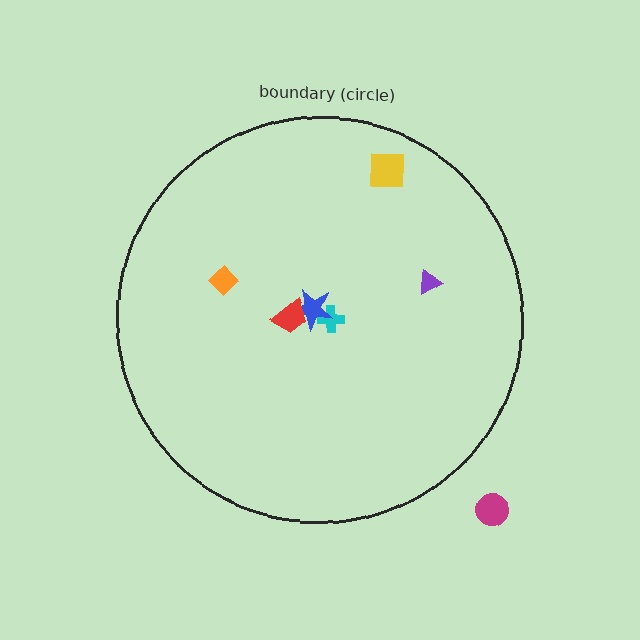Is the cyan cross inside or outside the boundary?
Inside.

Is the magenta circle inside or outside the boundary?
Outside.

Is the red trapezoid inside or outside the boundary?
Inside.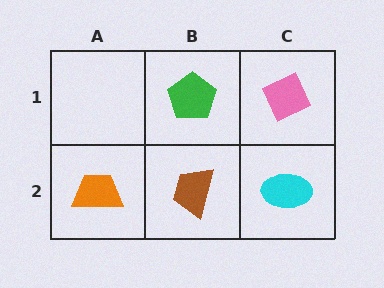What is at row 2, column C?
A cyan ellipse.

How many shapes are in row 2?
3 shapes.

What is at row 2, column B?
A brown trapezoid.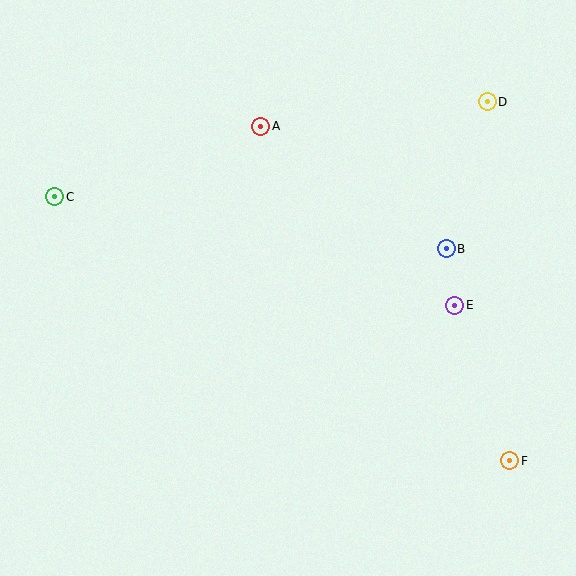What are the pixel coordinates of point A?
Point A is at (261, 126).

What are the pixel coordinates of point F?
Point F is at (510, 461).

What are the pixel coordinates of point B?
Point B is at (446, 249).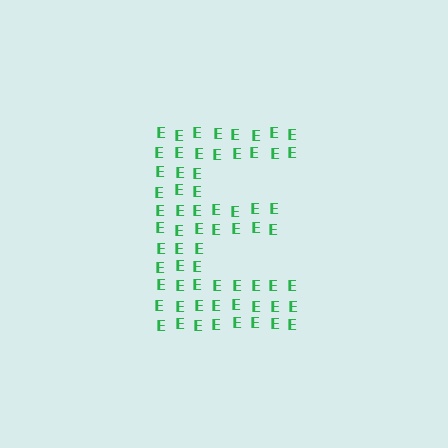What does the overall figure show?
The overall figure shows the letter E.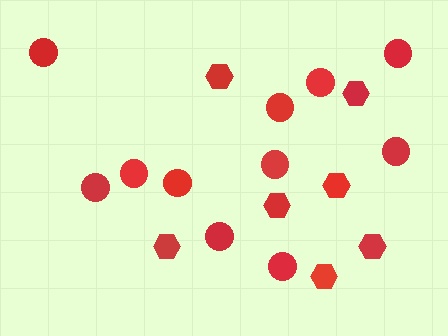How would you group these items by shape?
There are 2 groups: one group of circles (11) and one group of hexagons (7).